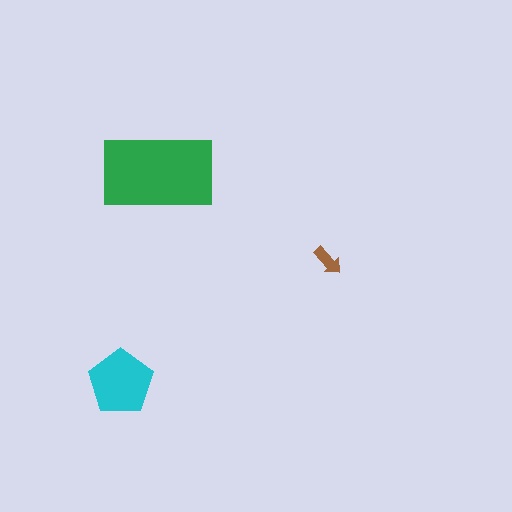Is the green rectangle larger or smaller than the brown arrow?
Larger.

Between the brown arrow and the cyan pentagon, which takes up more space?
The cyan pentagon.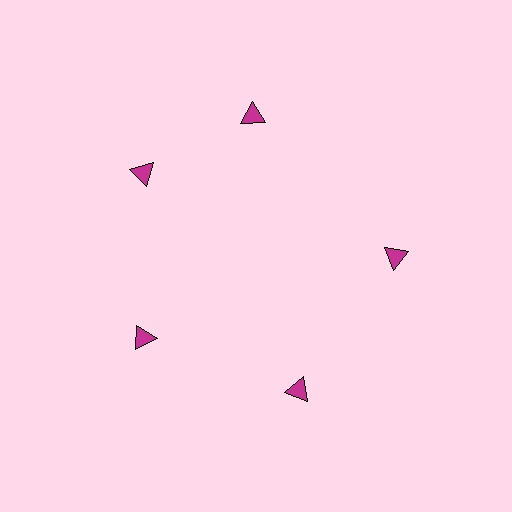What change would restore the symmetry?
The symmetry would be restored by rotating it back into even spacing with its neighbors so that all 5 triangles sit at equal angles and equal distance from the center.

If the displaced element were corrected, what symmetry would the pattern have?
It would have 5-fold rotational symmetry — the pattern would map onto itself every 72 degrees.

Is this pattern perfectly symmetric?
No. The 5 magenta triangles are arranged in a ring, but one element near the 1 o'clock position is rotated out of alignment along the ring, breaking the 5-fold rotational symmetry.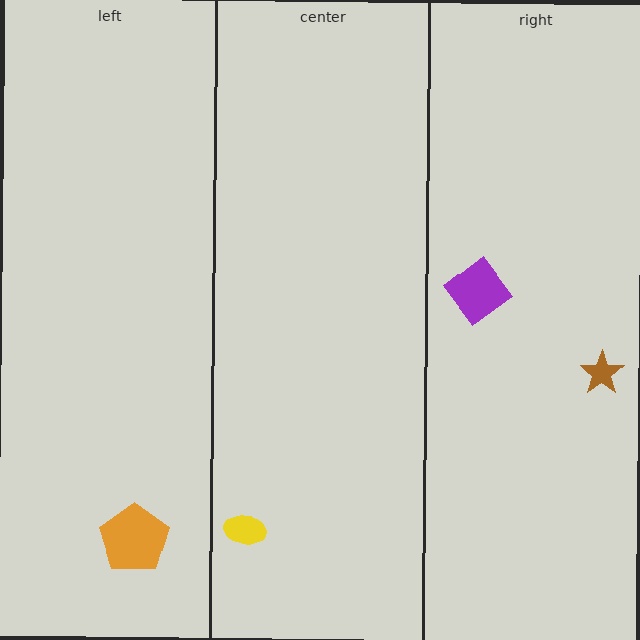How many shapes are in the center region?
1.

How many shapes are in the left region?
1.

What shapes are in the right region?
The purple diamond, the brown star.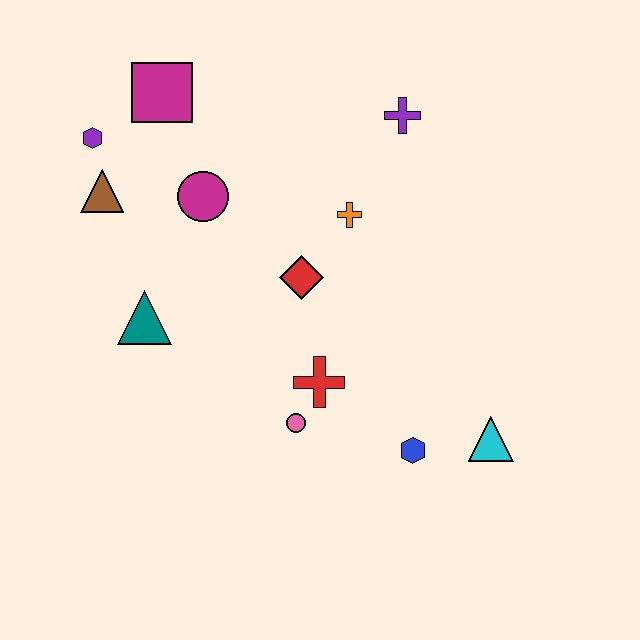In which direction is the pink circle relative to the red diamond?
The pink circle is below the red diamond.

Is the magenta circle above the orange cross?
Yes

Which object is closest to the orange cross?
The red diamond is closest to the orange cross.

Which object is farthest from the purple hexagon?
The cyan triangle is farthest from the purple hexagon.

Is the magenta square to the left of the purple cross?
Yes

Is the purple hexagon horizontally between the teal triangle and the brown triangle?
No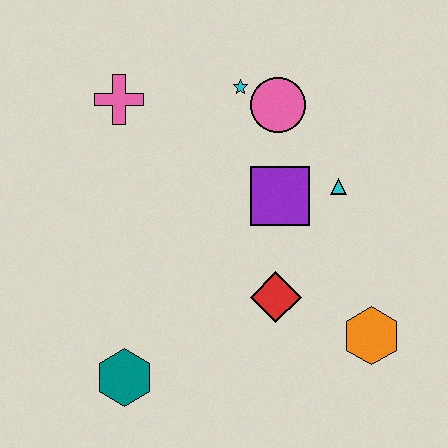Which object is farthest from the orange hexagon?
The pink cross is farthest from the orange hexagon.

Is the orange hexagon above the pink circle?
No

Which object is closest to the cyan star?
The pink circle is closest to the cyan star.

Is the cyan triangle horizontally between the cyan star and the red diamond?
No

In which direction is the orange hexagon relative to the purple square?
The orange hexagon is below the purple square.